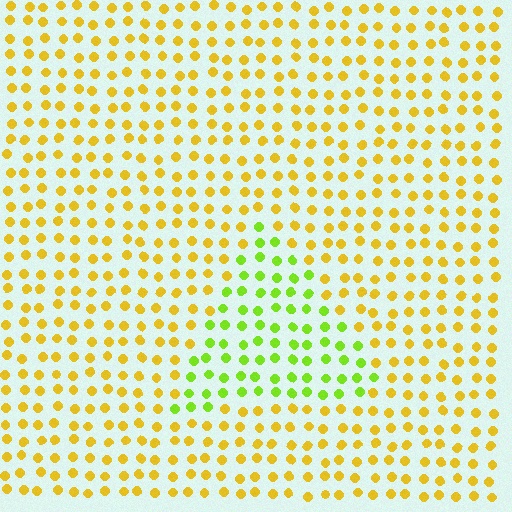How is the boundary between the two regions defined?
The boundary is defined purely by a slight shift in hue (about 45 degrees). Spacing, size, and orientation are identical on both sides.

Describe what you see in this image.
The image is filled with small yellow elements in a uniform arrangement. A triangle-shaped region is visible where the elements are tinted to a slightly different hue, forming a subtle color boundary.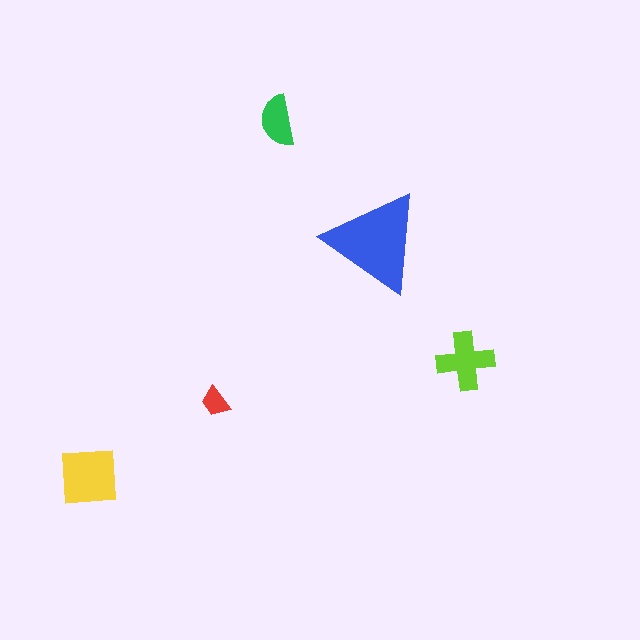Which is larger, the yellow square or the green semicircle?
The yellow square.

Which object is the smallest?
The red trapezoid.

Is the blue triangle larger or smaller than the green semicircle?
Larger.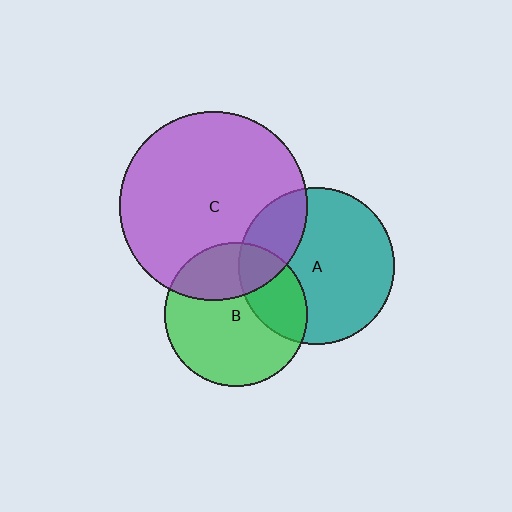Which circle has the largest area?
Circle C (purple).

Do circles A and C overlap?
Yes.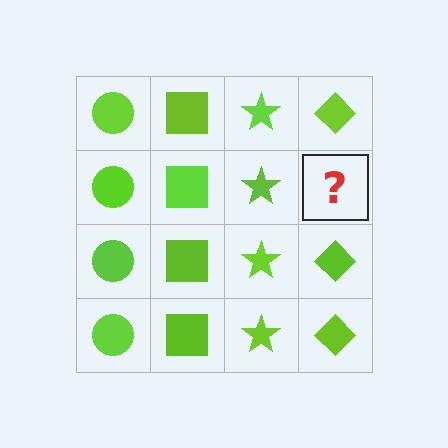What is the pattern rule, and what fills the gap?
The rule is that each column has a consistent shape. The gap should be filled with a lime diamond.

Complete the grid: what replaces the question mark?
The question mark should be replaced with a lime diamond.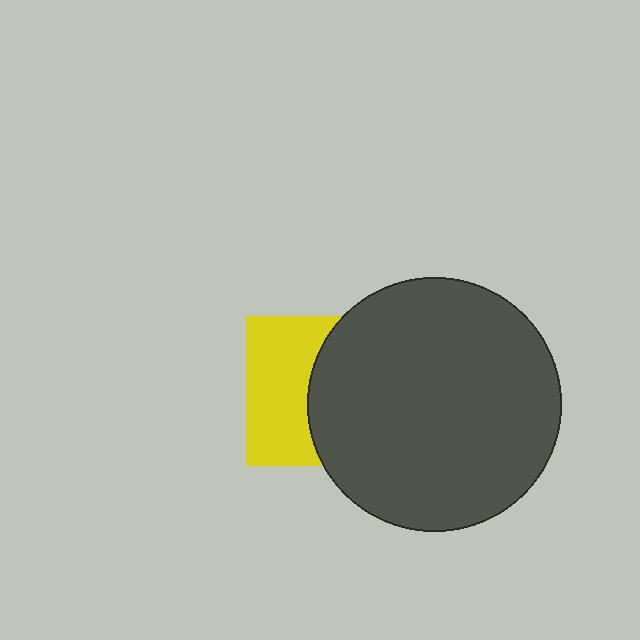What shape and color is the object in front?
The object in front is a dark gray circle.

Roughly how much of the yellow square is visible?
About half of it is visible (roughly 47%).